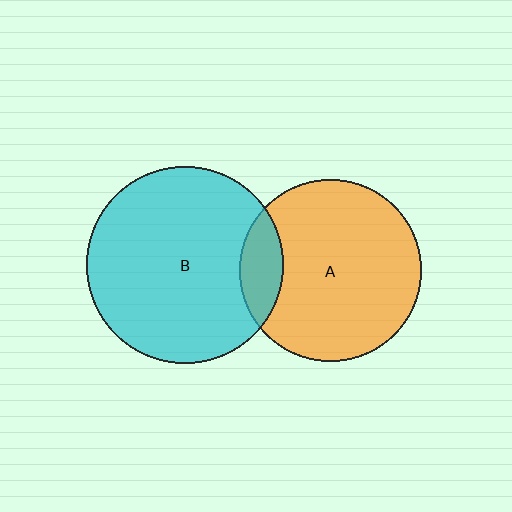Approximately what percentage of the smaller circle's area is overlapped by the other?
Approximately 15%.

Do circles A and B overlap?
Yes.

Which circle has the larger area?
Circle B (cyan).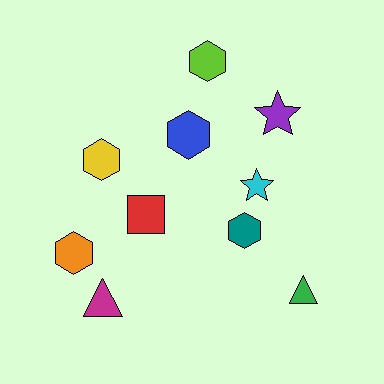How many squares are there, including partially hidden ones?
There is 1 square.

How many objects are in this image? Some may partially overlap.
There are 10 objects.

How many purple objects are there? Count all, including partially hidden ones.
There is 1 purple object.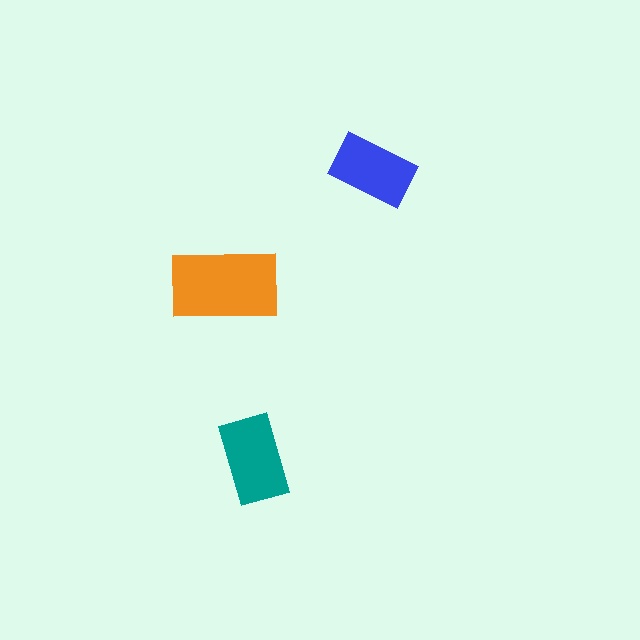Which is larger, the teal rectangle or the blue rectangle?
The teal one.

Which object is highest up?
The blue rectangle is topmost.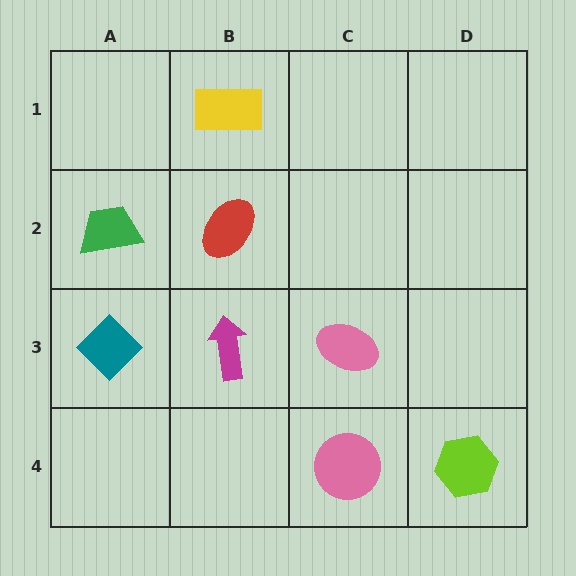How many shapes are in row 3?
3 shapes.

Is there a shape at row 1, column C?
No, that cell is empty.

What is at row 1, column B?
A yellow rectangle.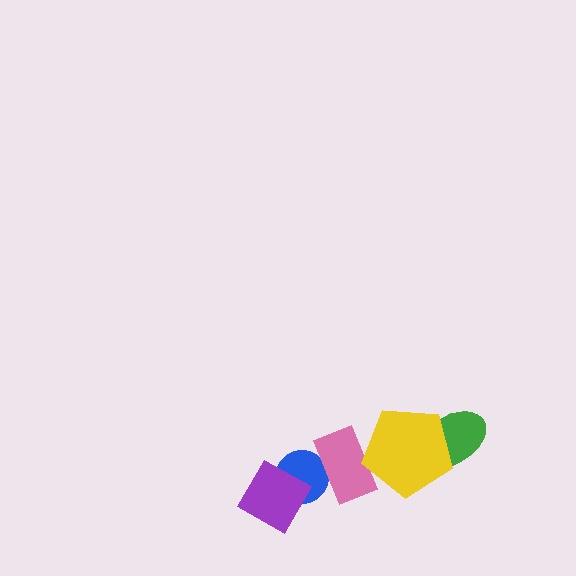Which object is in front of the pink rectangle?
The yellow pentagon is in front of the pink rectangle.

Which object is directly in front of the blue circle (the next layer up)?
The purple diamond is directly in front of the blue circle.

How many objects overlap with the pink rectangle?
2 objects overlap with the pink rectangle.